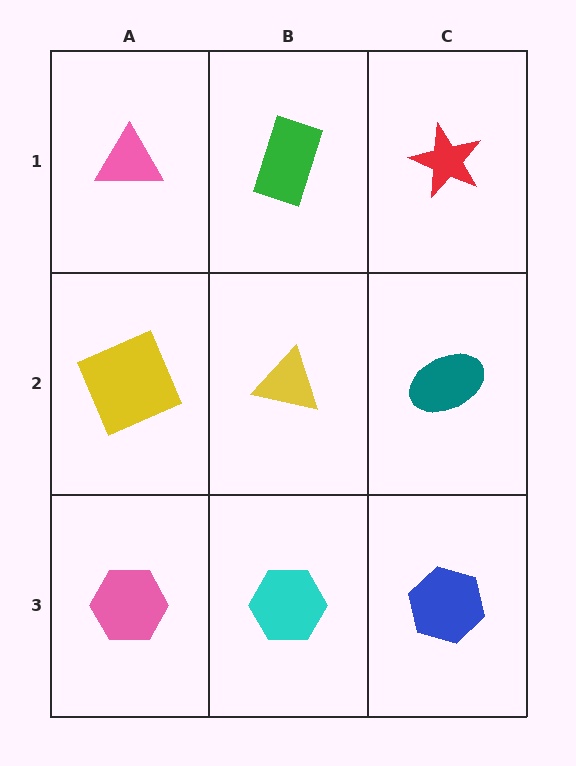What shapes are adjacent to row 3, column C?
A teal ellipse (row 2, column C), a cyan hexagon (row 3, column B).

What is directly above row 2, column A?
A pink triangle.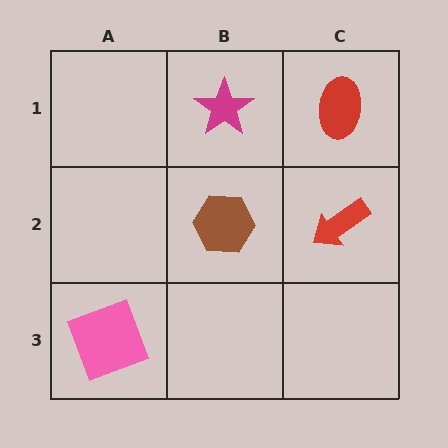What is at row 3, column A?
A pink square.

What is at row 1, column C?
A red ellipse.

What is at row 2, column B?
A brown hexagon.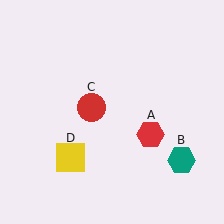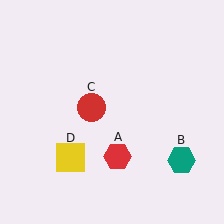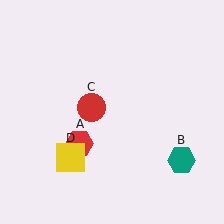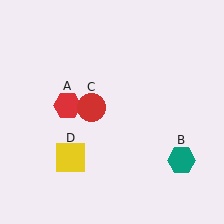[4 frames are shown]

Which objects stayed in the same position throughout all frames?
Teal hexagon (object B) and red circle (object C) and yellow square (object D) remained stationary.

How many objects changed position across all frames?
1 object changed position: red hexagon (object A).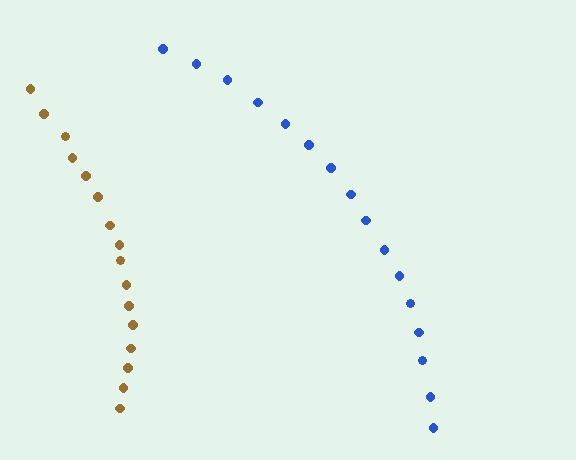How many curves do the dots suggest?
There are 2 distinct paths.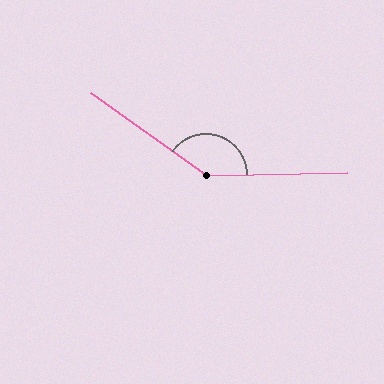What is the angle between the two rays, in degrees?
Approximately 143 degrees.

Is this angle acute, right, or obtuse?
It is obtuse.